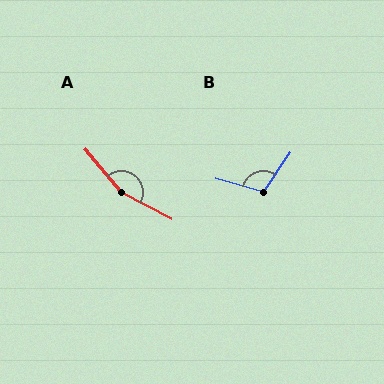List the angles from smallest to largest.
B (108°), A (158°).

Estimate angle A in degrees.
Approximately 158 degrees.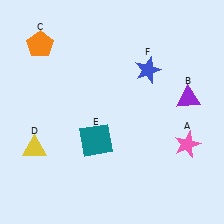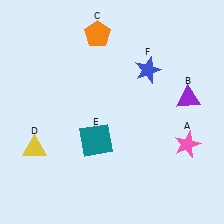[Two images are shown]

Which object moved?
The orange pentagon (C) moved right.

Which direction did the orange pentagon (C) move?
The orange pentagon (C) moved right.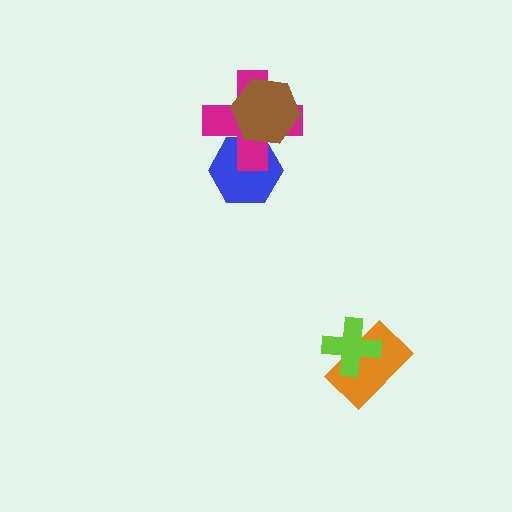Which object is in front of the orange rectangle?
The lime cross is in front of the orange rectangle.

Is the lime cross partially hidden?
No, no other shape covers it.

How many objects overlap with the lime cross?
1 object overlaps with the lime cross.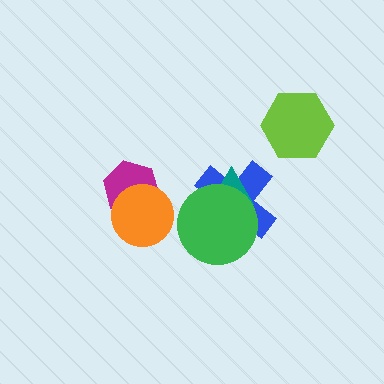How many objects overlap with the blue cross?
2 objects overlap with the blue cross.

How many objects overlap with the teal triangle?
2 objects overlap with the teal triangle.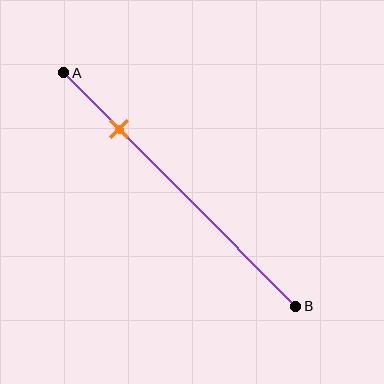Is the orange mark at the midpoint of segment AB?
No, the mark is at about 25% from A, not at the 50% midpoint.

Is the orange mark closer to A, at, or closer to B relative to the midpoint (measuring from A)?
The orange mark is closer to point A than the midpoint of segment AB.